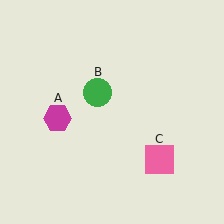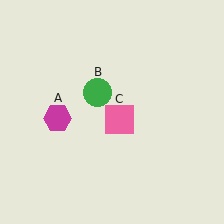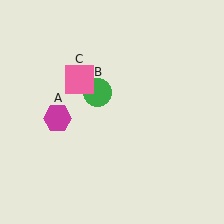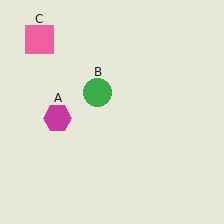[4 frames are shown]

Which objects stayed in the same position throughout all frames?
Magenta hexagon (object A) and green circle (object B) remained stationary.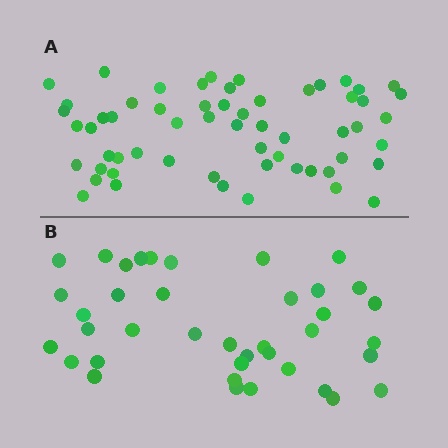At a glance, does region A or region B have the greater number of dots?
Region A (the top region) has more dots.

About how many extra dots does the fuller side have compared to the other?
Region A has approximately 20 more dots than region B.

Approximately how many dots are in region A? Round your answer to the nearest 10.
About 60 dots. (The exact count is 59, which rounds to 60.)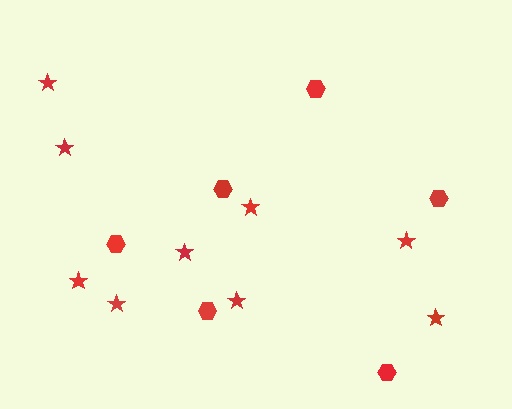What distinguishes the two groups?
There are 2 groups: one group of hexagons (6) and one group of stars (9).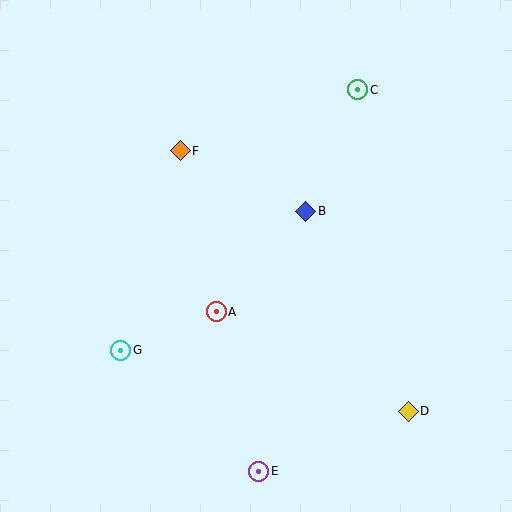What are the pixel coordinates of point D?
Point D is at (408, 411).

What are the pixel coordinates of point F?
Point F is at (180, 151).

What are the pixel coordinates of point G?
Point G is at (121, 350).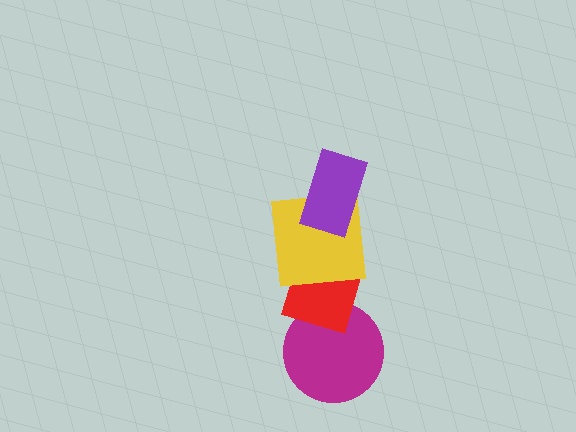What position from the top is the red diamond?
The red diamond is 3rd from the top.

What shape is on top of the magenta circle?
The red diamond is on top of the magenta circle.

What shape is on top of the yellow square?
The purple rectangle is on top of the yellow square.